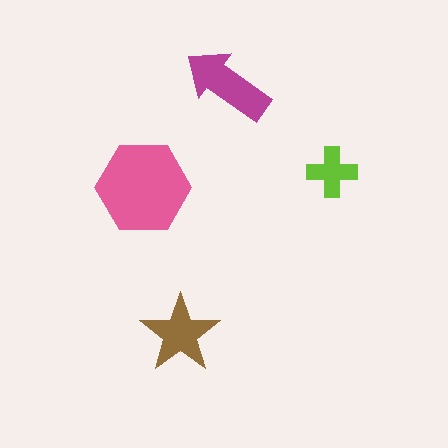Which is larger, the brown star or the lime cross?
The brown star.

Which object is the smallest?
The lime cross.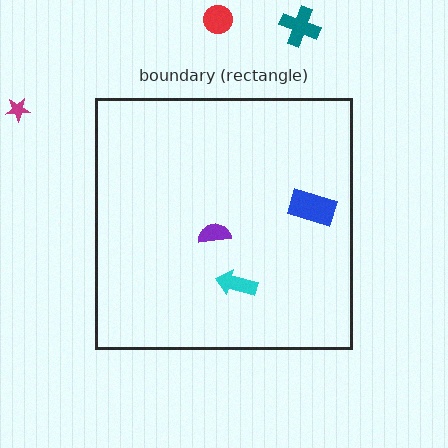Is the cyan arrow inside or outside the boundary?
Inside.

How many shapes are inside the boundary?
3 inside, 3 outside.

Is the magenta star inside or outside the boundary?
Outside.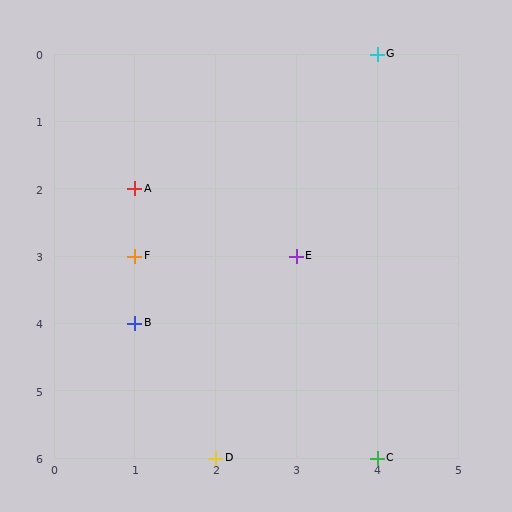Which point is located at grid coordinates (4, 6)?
Point C is at (4, 6).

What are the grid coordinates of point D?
Point D is at grid coordinates (2, 6).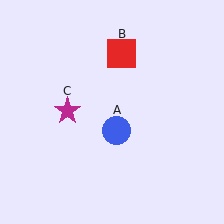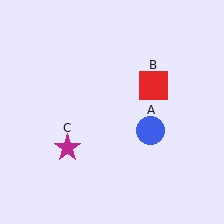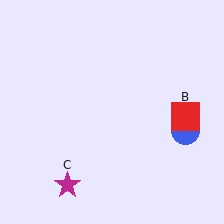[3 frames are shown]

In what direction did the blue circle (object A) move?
The blue circle (object A) moved right.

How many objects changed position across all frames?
3 objects changed position: blue circle (object A), red square (object B), magenta star (object C).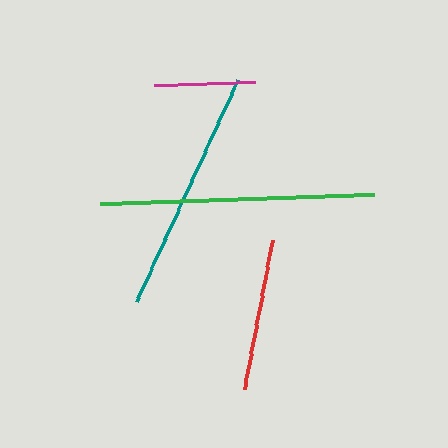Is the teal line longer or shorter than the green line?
The green line is longer than the teal line.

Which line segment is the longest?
The green line is the longest at approximately 274 pixels.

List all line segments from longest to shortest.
From longest to shortest: green, teal, red, magenta.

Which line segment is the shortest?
The magenta line is the shortest at approximately 101 pixels.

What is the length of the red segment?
The red segment is approximately 151 pixels long.